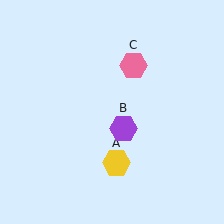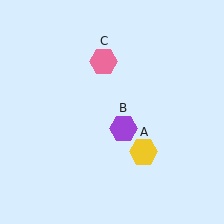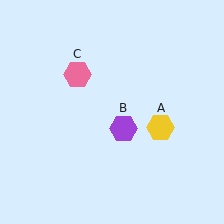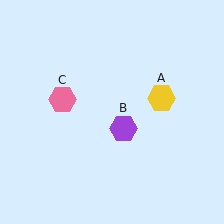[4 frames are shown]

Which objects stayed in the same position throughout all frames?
Purple hexagon (object B) remained stationary.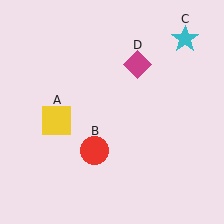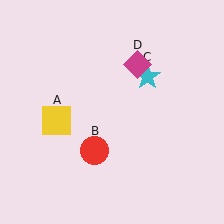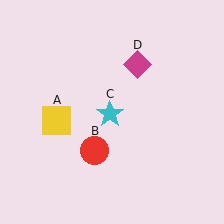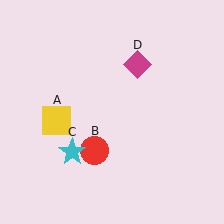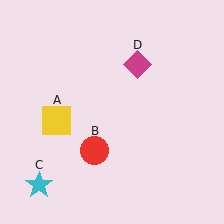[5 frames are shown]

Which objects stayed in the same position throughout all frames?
Yellow square (object A) and red circle (object B) and magenta diamond (object D) remained stationary.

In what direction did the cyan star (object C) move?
The cyan star (object C) moved down and to the left.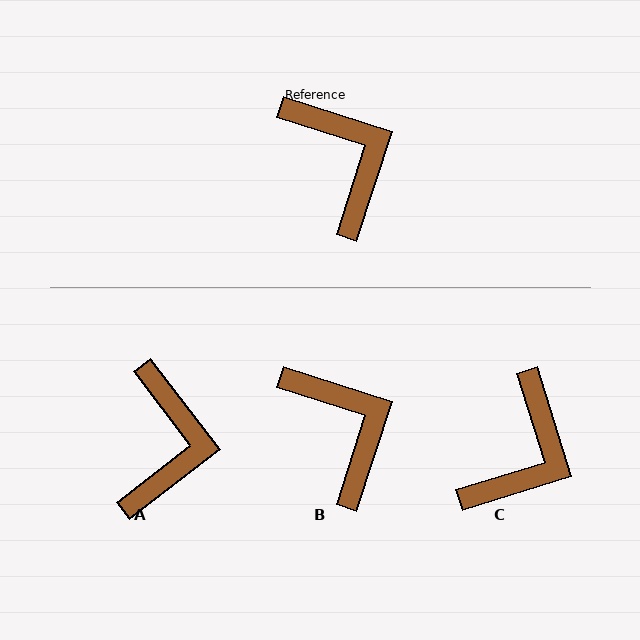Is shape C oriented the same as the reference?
No, it is off by about 55 degrees.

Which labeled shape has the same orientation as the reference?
B.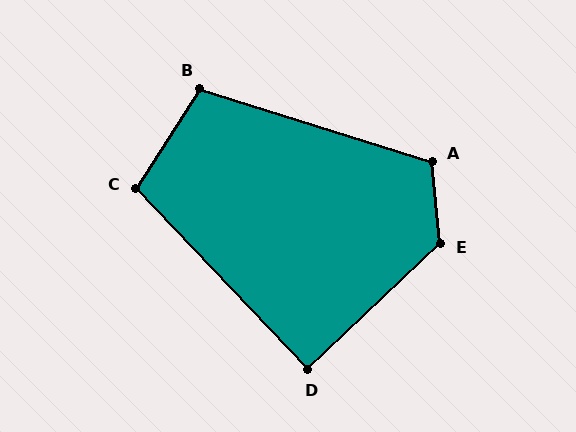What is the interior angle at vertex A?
Approximately 112 degrees (obtuse).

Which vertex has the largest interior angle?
E, at approximately 128 degrees.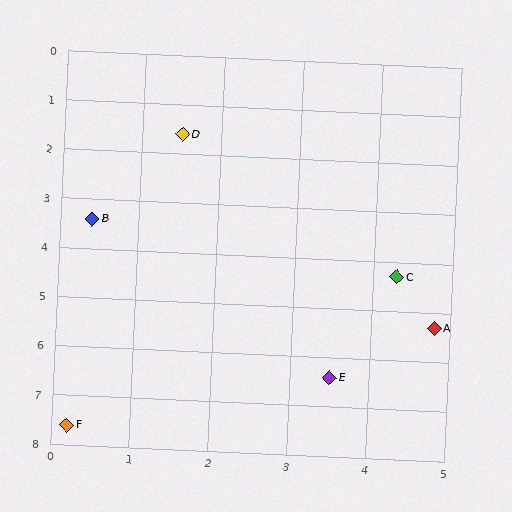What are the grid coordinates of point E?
Point E is at approximately (3.5, 6.4).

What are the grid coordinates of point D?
Point D is at approximately (1.5, 1.6).